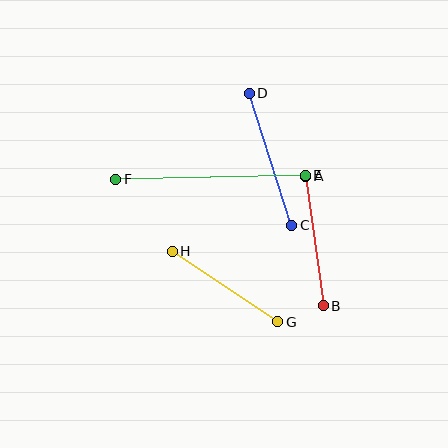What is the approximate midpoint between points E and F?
The midpoint is at approximately (211, 177) pixels.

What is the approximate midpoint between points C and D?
The midpoint is at approximately (271, 159) pixels.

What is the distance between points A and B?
The distance is approximately 131 pixels.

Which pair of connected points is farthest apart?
Points E and F are farthest apart.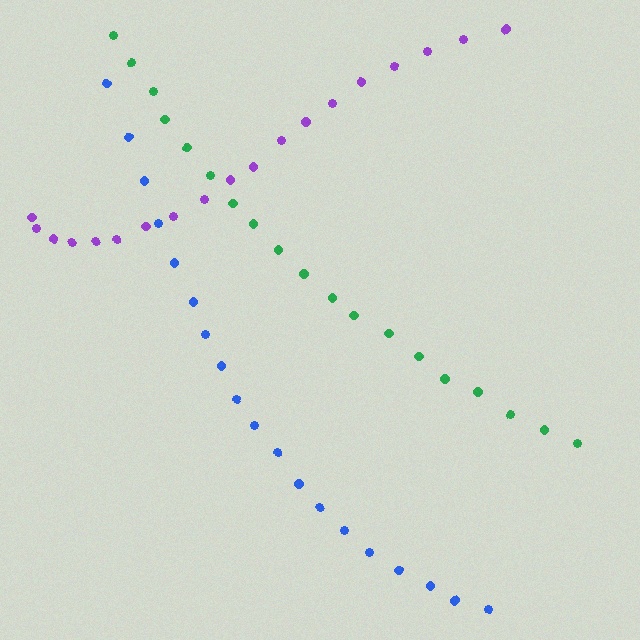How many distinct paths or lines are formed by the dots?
There are 3 distinct paths.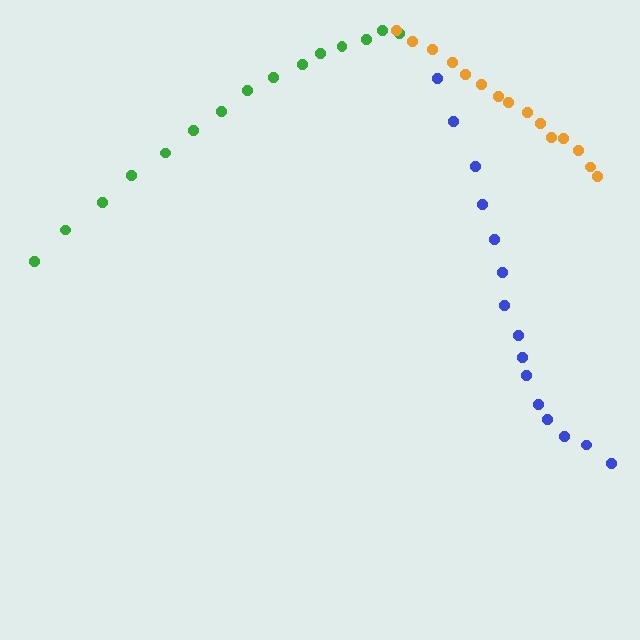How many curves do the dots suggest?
There are 3 distinct paths.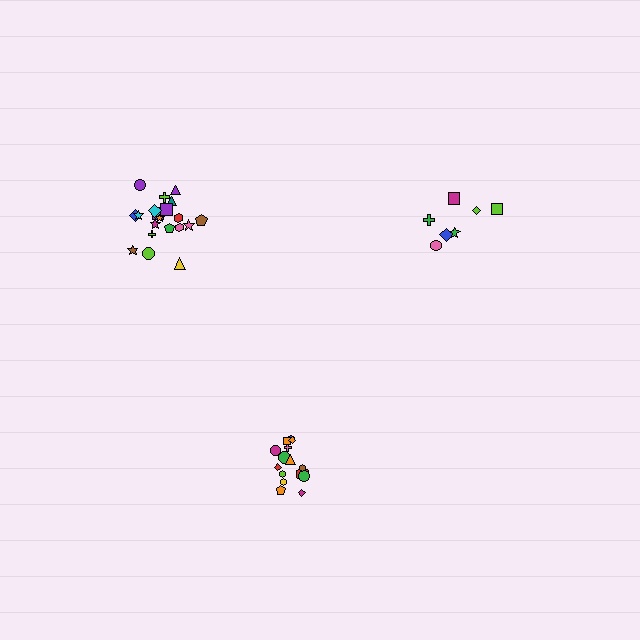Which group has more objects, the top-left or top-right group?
The top-left group.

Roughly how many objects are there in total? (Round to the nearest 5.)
Roughly 45 objects in total.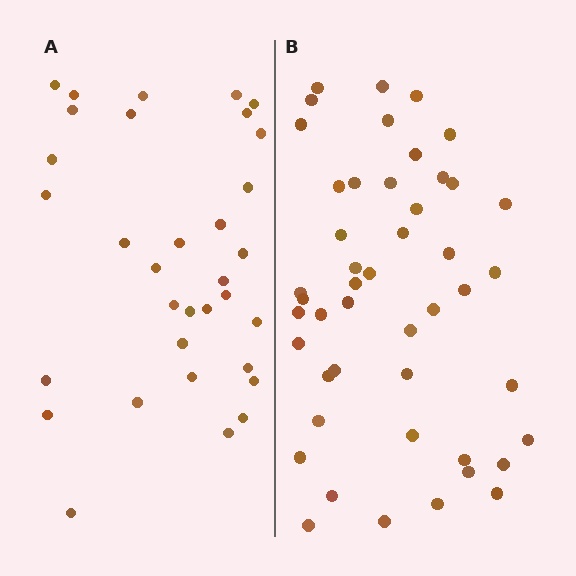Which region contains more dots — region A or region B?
Region B (the right region) has more dots.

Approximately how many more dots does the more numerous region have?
Region B has approximately 15 more dots than region A.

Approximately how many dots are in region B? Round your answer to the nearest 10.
About 50 dots. (The exact count is 47, which rounds to 50.)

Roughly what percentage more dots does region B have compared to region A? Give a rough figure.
About 40% more.